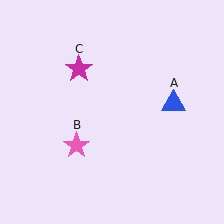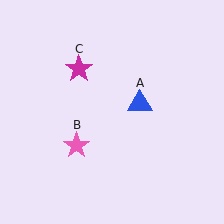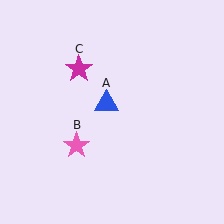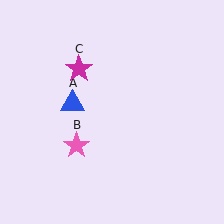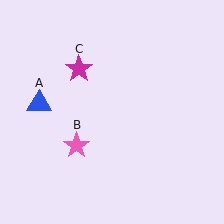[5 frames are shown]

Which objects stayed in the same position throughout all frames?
Pink star (object B) and magenta star (object C) remained stationary.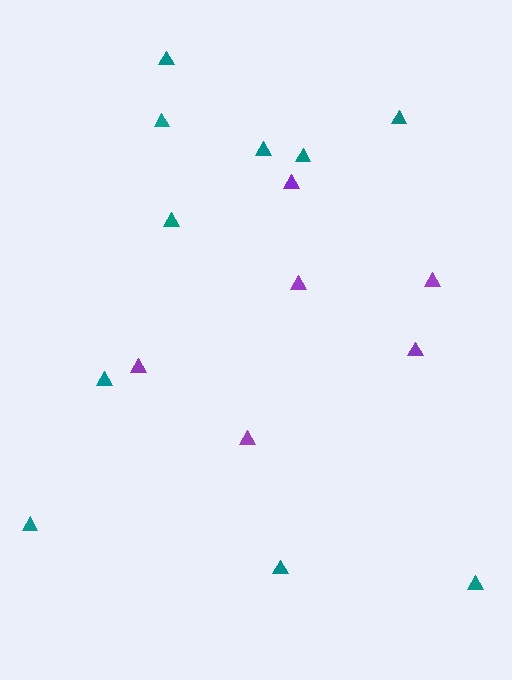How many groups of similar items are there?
There are 2 groups: one group of purple triangles (6) and one group of teal triangles (10).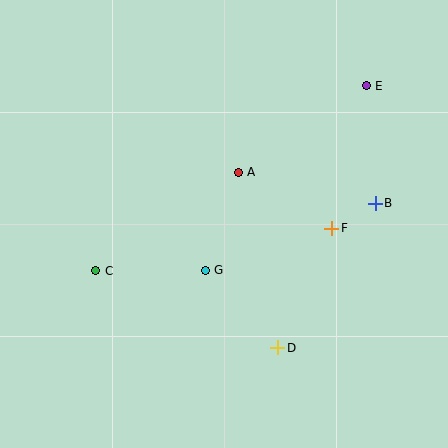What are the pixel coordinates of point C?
Point C is at (96, 271).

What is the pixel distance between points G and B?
The distance between G and B is 183 pixels.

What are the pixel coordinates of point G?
Point G is at (205, 270).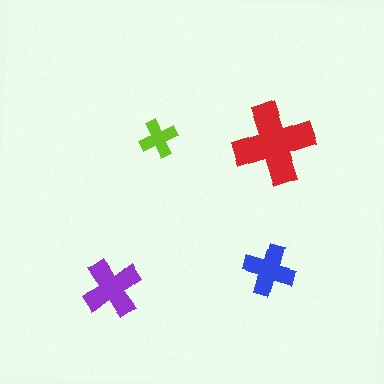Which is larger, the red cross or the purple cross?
The red one.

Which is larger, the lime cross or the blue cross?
The blue one.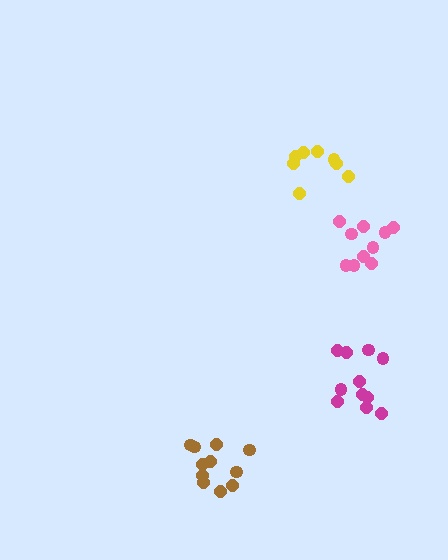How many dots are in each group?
Group 1: 8 dots, Group 2: 11 dots, Group 3: 10 dots, Group 4: 11 dots (40 total).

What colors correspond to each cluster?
The clusters are colored: yellow, magenta, pink, brown.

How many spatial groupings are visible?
There are 4 spatial groupings.